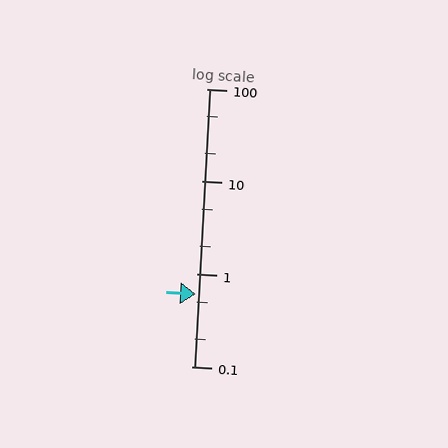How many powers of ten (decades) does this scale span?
The scale spans 3 decades, from 0.1 to 100.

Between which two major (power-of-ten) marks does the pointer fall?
The pointer is between 0.1 and 1.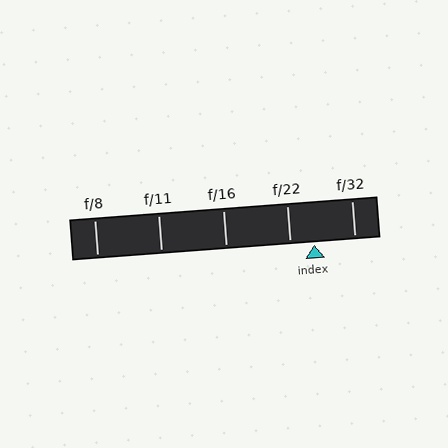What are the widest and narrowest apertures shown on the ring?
The widest aperture shown is f/8 and the narrowest is f/32.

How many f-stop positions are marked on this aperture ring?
There are 5 f-stop positions marked.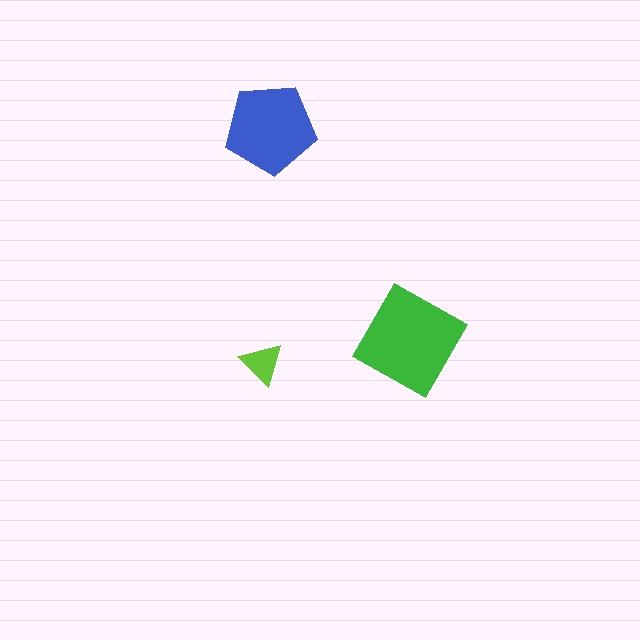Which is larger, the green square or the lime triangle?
The green square.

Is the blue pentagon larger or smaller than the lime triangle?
Larger.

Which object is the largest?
The green square.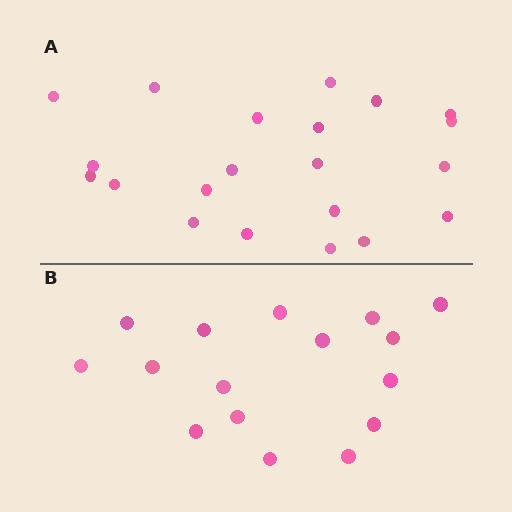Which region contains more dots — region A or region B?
Region A (the top region) has more dots.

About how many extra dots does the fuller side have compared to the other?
Region A has about 5 more dots than region B.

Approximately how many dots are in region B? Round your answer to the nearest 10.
About 20 dots. (The exact count is 16, which rounds to 20.)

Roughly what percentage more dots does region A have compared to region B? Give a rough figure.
About 30% more.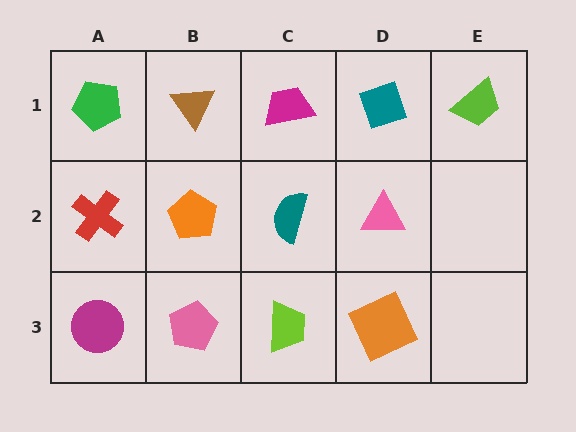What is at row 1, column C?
A magenta trapezoid.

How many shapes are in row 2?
4 shapes.